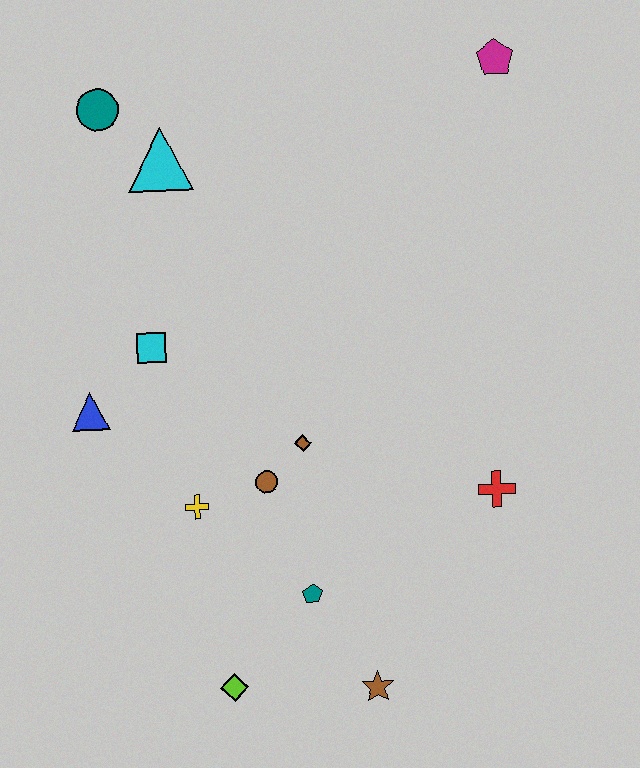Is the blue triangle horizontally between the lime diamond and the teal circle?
No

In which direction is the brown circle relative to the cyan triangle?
The brown circle is below the cyan triangle.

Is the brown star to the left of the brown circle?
No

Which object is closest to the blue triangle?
The cyan square is closest to the blue triangle.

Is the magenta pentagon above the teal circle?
Yes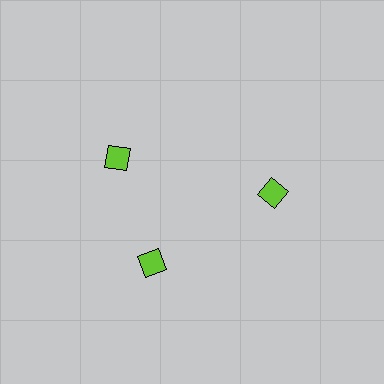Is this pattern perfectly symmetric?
No. The 3 lime diamonds are arranged in a ring, but one element near the 11 o'clock position is rotated out of alignment along the ring, breaking the 3-fold rotational symmetry.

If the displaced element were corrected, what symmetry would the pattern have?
It would have 3-fold rotational symmetry — the pattern would map onto itself every 120 degrees.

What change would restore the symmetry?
The symmetry would be restored by rotating it back into even spacing with its neighbors so that all 3 diamonds sit at equal angles and equal distance from the center.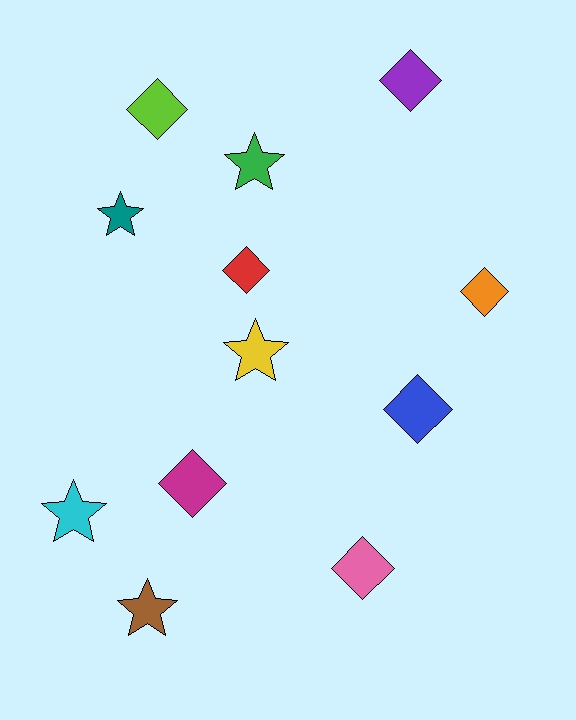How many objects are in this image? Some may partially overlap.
There are 12 objects.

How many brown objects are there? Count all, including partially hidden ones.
There is 1 brown object.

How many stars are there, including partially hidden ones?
There are 5 stars.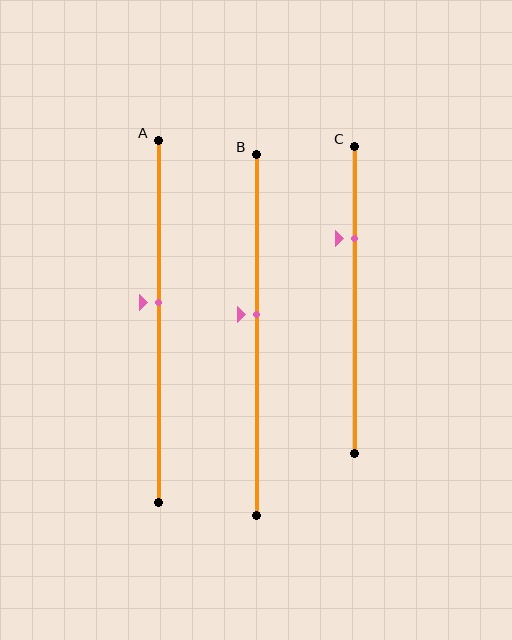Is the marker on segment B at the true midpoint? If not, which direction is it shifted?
No, the marker on segment B is shifted upward by about 6% of the segment length.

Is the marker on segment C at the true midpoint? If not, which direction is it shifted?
No, the marker on segment C is shifted upward by about 20% of the segment length.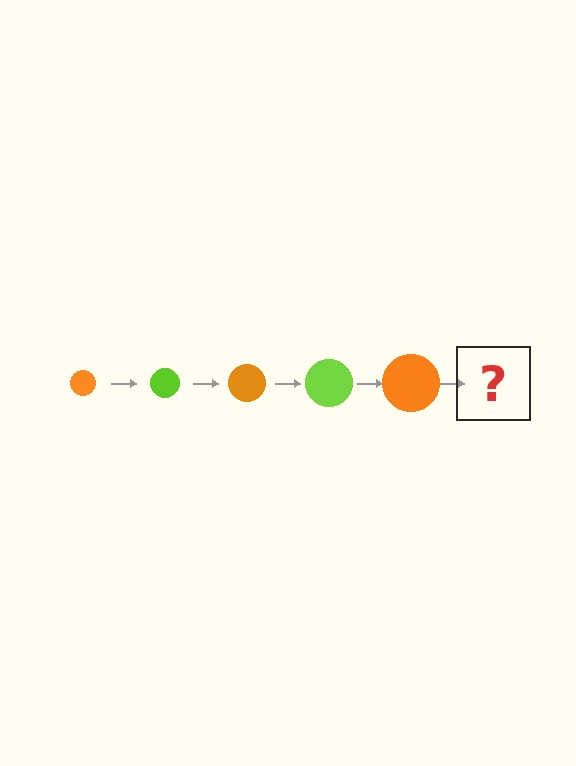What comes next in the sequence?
The next element should be a lime circle, larger than the previous one.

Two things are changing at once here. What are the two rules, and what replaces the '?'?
The two rules are that the circle grows larger each step and the color cycles through orange and lime. The '?' should be a lime circle, larger than the previous one.